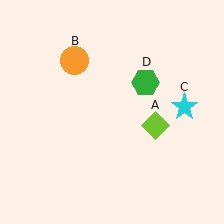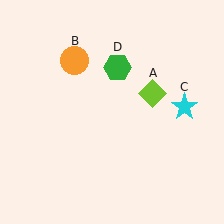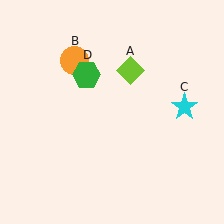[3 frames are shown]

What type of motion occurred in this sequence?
The lime diamond (object A), green hexagon (object D) rotated counterclockwise around the center of the scene.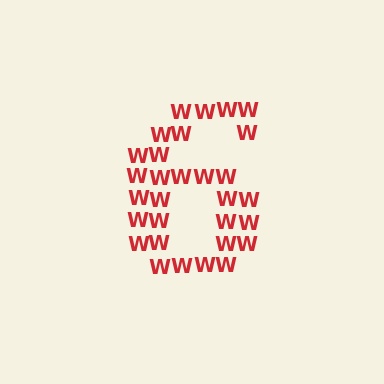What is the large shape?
The large shape is the digit 6.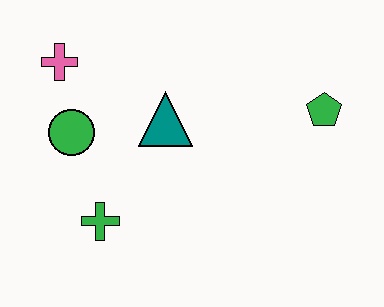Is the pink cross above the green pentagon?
Yes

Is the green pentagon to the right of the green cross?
Yes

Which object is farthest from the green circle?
The green pentagon is farthest from the green circle.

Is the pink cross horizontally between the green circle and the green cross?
No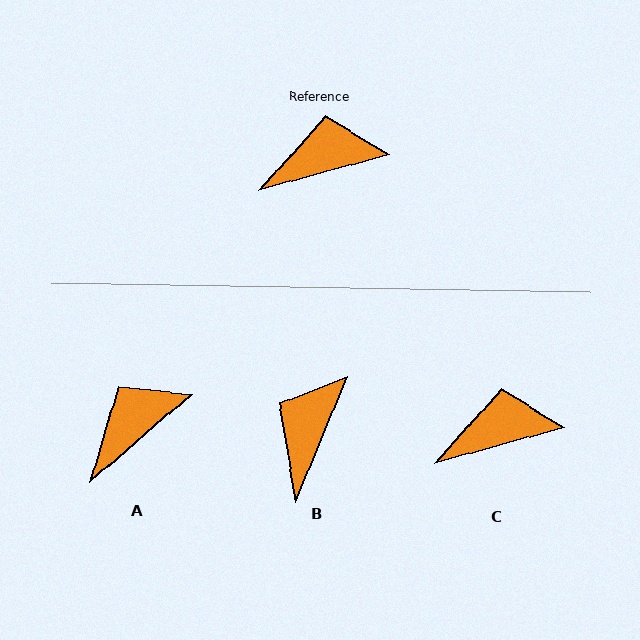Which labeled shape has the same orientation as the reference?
C.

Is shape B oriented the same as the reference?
No, it is off by about 52 degrees.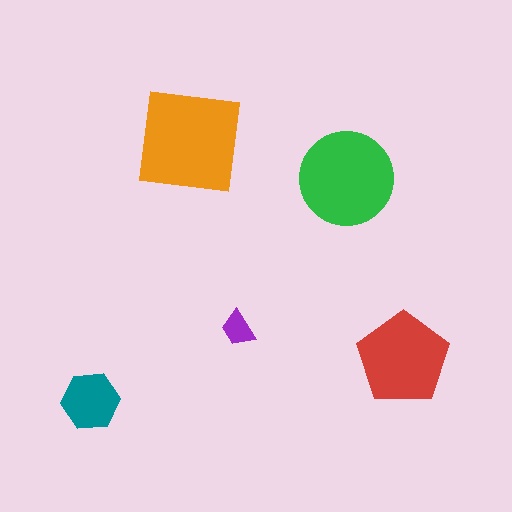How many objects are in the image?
There are 5 objects in the image.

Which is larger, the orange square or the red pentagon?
The orange square.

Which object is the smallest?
The purple trapezoid.